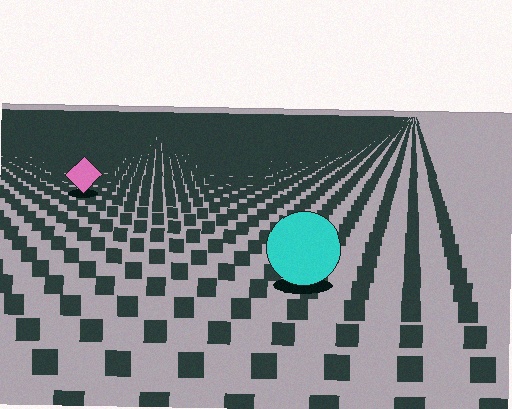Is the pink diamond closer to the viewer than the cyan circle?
No. The cyan circle is closer — you can tell from the texture gradient: the ground texture is coarser near it.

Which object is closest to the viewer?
The cyan circle is closest. The texture marks near it are larger and more spread out.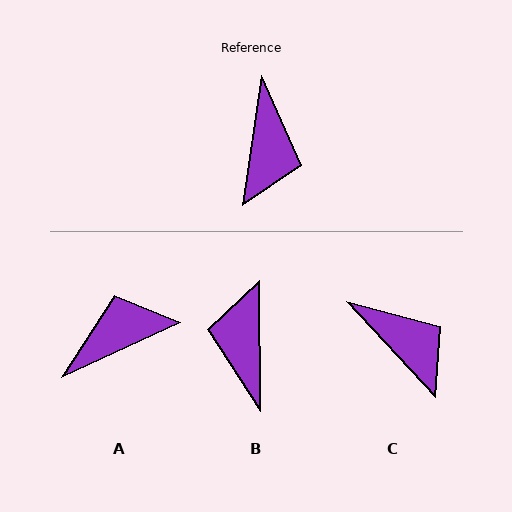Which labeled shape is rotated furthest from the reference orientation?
B, about 171 degrees away.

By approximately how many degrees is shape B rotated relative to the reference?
Approximately 171 degrees clockwise.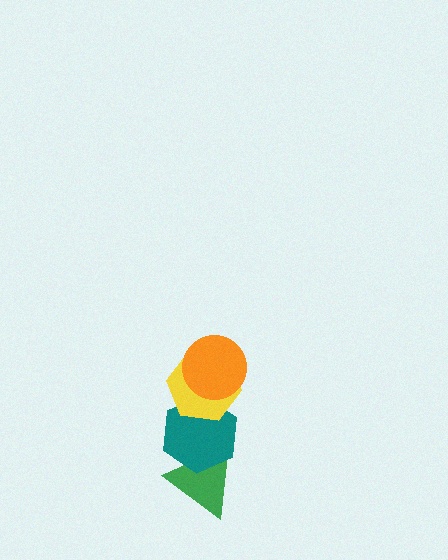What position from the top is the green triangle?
The green triangle is 4th from the top.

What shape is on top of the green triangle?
The teal hexagon is on top of the green triangle.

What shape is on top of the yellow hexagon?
The orange circle is on top of the yellow hexagon.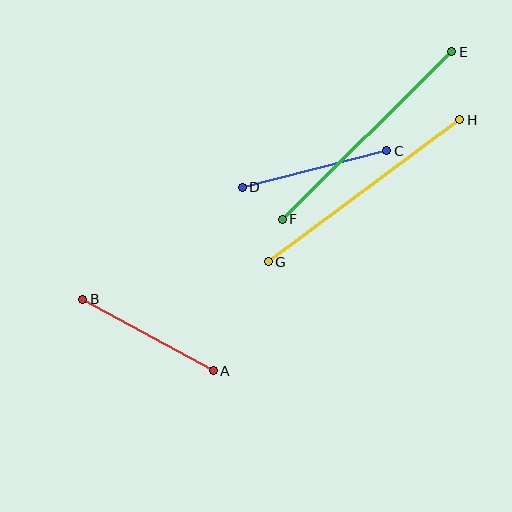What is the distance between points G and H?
The distance is approximately 239 pixels.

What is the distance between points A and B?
The distance is approximately 149 pixels.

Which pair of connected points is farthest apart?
Points G and H are farthest apart.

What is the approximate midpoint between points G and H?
The midpoint is at approximately (364, 191) pixels.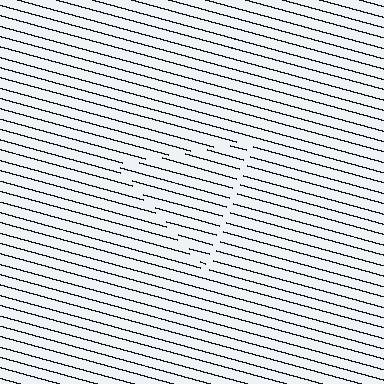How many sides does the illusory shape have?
3 sides — the line-ends trace a triangle.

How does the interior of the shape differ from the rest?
The interior of the shape contains the same grating, shifted by half a period — the contour is defined by the phase discontinuity where line-ends from the inner and outer gratings abut.